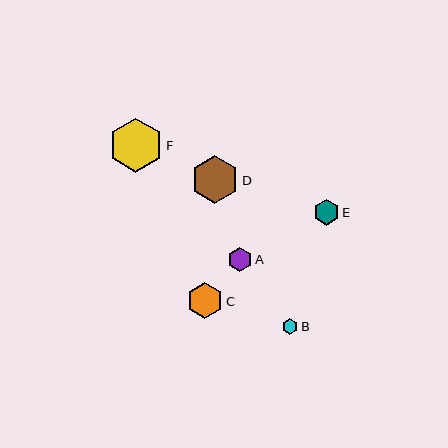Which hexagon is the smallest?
Hexagon B is the smallest with a size of approximately 16 pixels.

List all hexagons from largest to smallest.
From largest to smallest: F, D, C, E, A, B.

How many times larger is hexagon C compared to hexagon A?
Hexagon C is approximately 1.5 times the size of hexagon A.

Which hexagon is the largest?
Hexagon F is the largest with a size of approximately 54 pixels.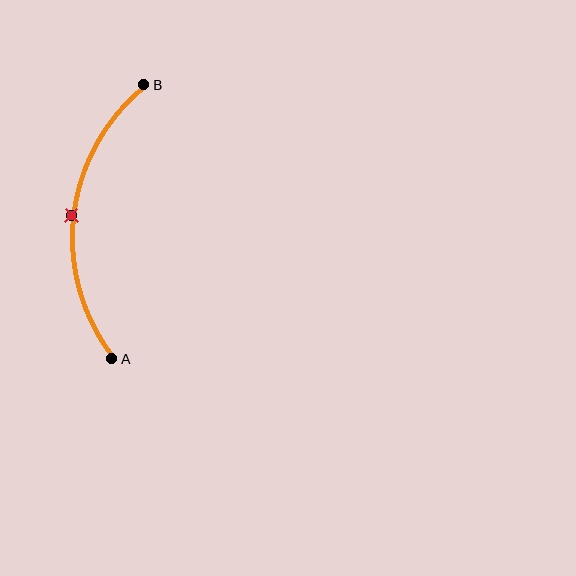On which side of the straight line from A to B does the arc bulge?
The arc bulges to the left of the straight line connecting A and B.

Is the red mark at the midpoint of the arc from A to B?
Yes. The red mark lies on the arc at equal arc-length from both A and B — it is the arc midpoint.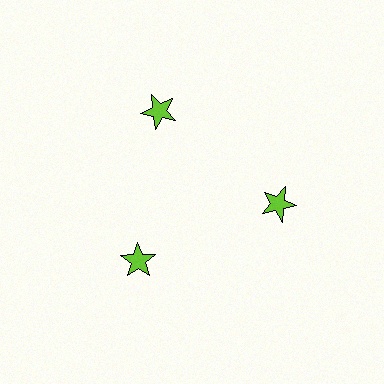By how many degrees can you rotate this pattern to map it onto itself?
The pattern maps onto itself every 120 degrees of rotation.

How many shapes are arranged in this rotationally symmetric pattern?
There are 3 shapes, arranged in 3 groups of 1.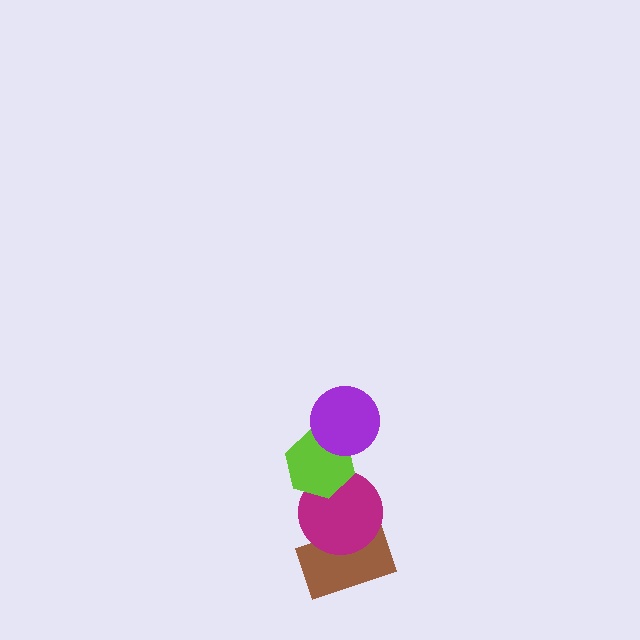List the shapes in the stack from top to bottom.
From top to bottom: the purple circle, the lime hexagon, the magenta circle, the brown rectangle.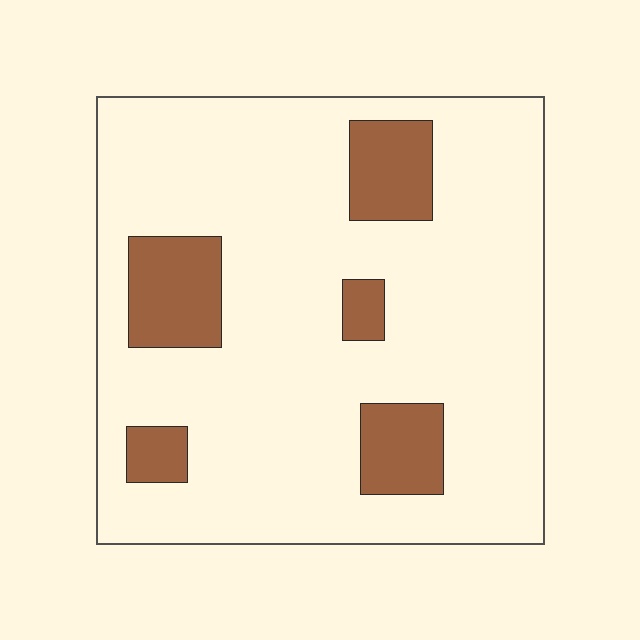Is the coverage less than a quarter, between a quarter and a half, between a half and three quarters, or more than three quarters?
Less than a quarter.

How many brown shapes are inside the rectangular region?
5.